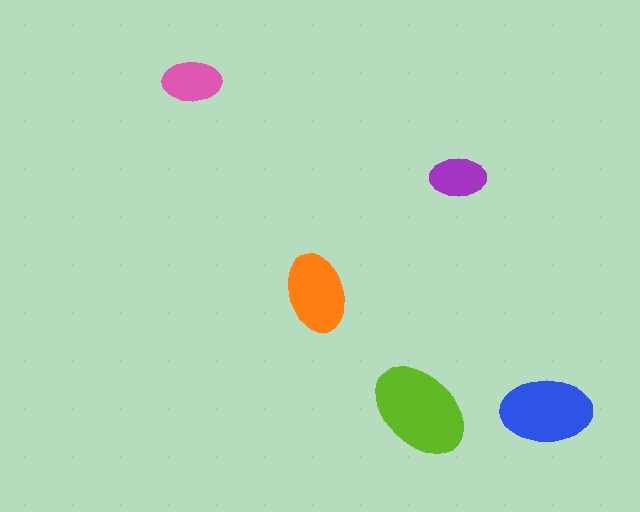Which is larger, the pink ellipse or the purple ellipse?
The pink one.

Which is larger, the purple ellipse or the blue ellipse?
The blue one.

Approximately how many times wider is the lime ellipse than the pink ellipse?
About 1.5 times wider.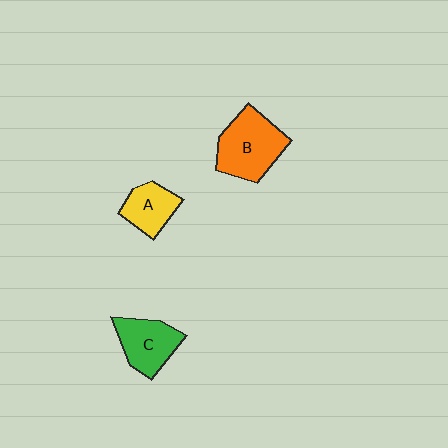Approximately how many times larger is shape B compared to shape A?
Approximately 1.7 times.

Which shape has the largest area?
Shape B (orange).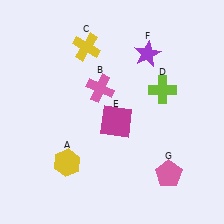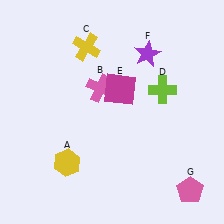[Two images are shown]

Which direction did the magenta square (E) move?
The magenta square (E) moved up.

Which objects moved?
The objects that moved are: the magenta square (E), the pink pentagon (G).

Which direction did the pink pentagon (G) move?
The pink pentagon (G) moved right.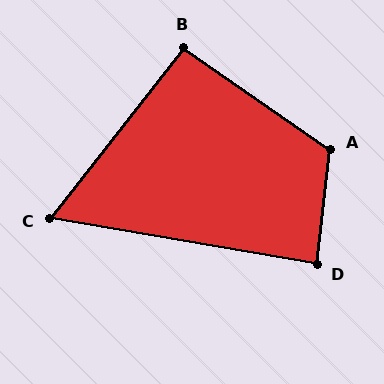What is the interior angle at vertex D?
Approximately 87 degrees (approximately right).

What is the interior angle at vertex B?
Approximately 93 degrees (approximately right).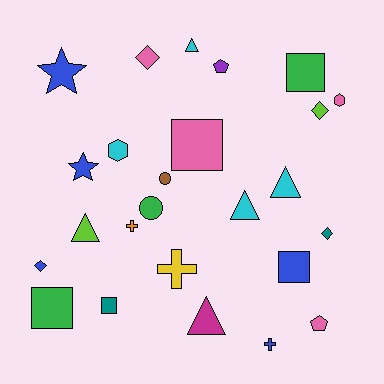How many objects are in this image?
There are 25 objects.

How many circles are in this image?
There are 2 circles.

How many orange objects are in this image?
There is 1 orange object.